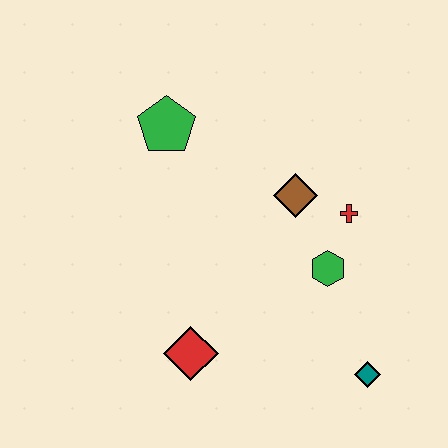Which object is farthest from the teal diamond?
The green pentagon is farthest from the teal diamond.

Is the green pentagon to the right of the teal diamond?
No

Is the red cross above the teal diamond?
Yes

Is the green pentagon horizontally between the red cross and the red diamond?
No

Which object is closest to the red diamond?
The green hexagon is closest to the red diamond.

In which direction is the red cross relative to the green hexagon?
The red cross is above the green hexagon.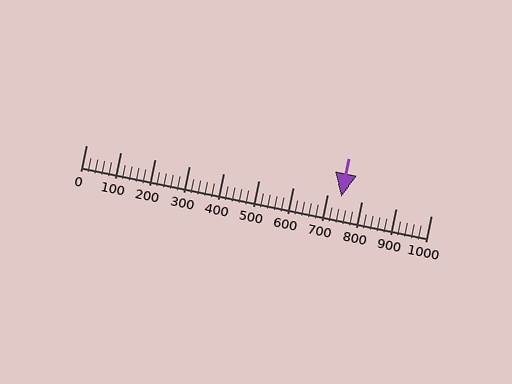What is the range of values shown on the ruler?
The ruler shows values from 0 to 1000.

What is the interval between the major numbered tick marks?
The major tick marks are spaced 100 units apart.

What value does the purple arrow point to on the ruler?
The purple arrow points to approximately 740.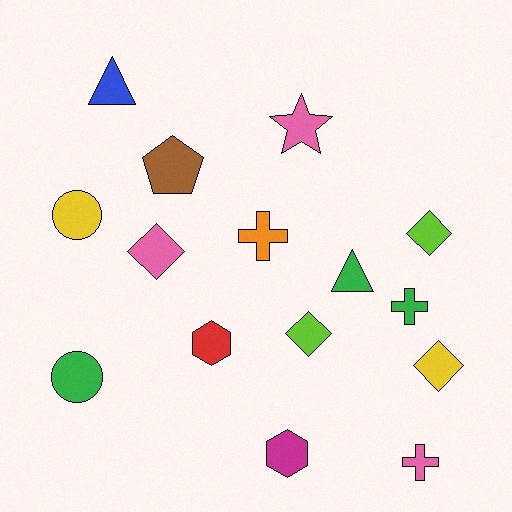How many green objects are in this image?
There are 3 green objects.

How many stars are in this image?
There is 1 star.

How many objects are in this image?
There are 15 objects.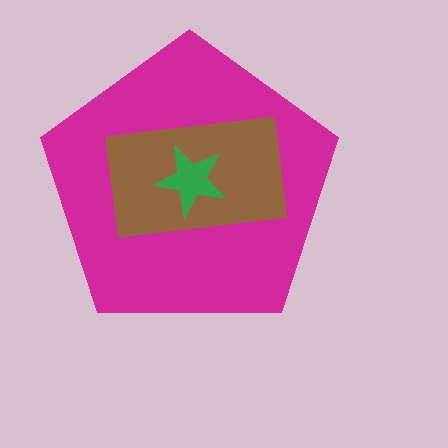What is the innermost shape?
The green star.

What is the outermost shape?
The magenta pentagon.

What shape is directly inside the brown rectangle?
The green star.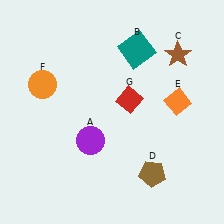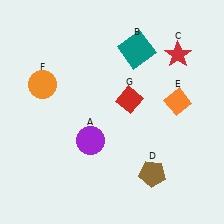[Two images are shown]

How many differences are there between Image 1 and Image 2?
There is 1 difference between the two images.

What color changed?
The star (C) changed from brown in Image 1 to red in Image 2.